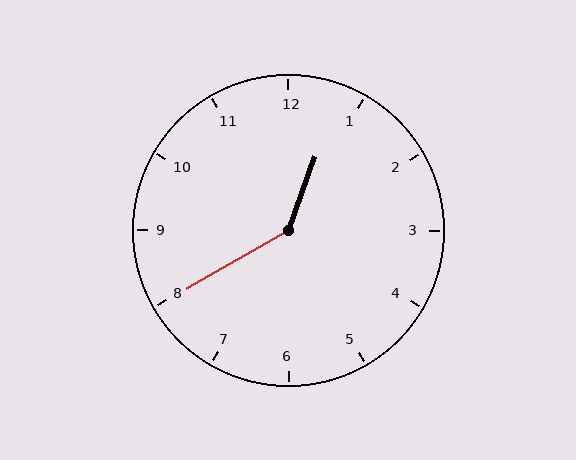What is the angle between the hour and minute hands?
Approximately 140 degrees.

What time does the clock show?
12:40.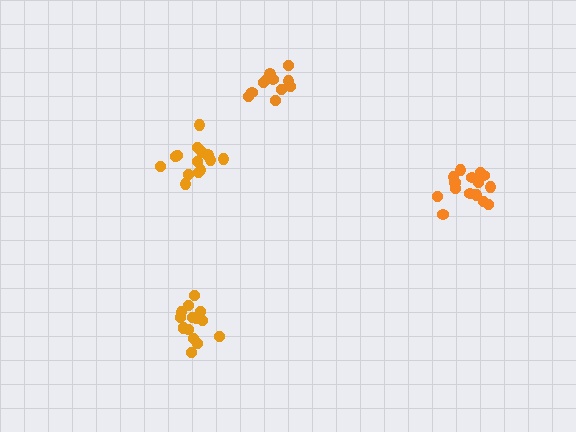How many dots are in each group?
Group 1: 15 dots, Group 2: 15 dots, Group 3: 14 dots, Group 4: 11 dots (55 total).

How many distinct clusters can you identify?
There are 4 distinct clusters.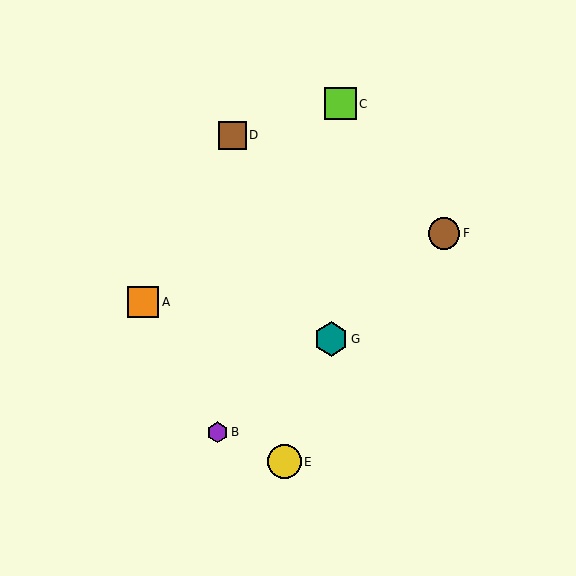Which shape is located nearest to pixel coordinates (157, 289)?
The orange square (labeled A) at (143, 302) is nearest to that location.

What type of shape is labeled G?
Shape G is a teal hexagon.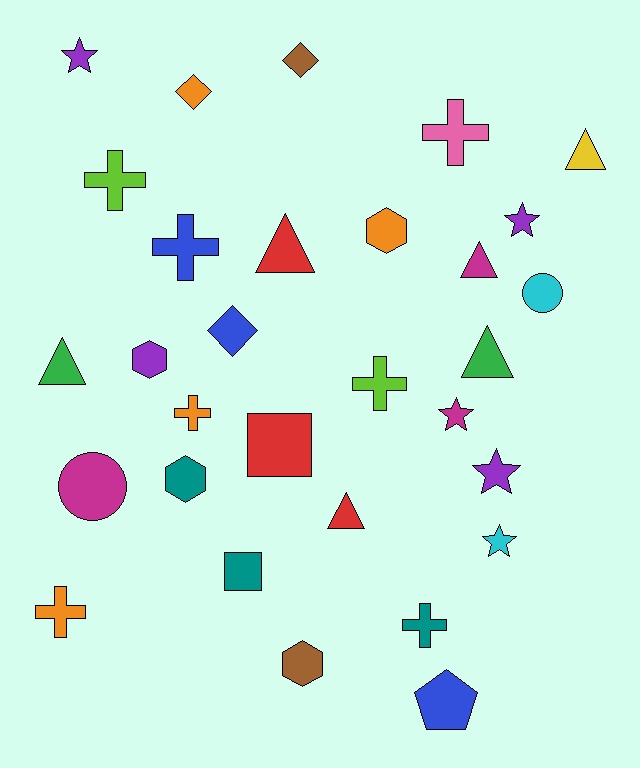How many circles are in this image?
There are 2 circles.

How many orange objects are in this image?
There are 4 orange objects.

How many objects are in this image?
There are 30 objects.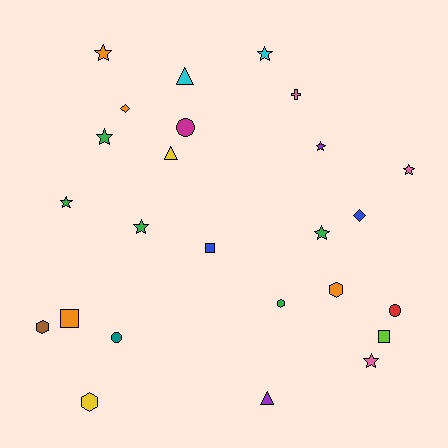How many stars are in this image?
There are 9 stars.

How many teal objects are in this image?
There is 1 teal object.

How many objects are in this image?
There are 25 objects.